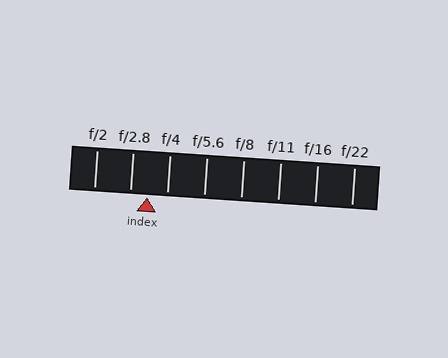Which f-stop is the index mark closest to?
The index mark is closest to f/2.8.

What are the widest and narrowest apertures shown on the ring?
The widest aperture shown is f/2 and the narrowest is f/22.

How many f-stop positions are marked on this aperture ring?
There are 8 f-stop positions marked.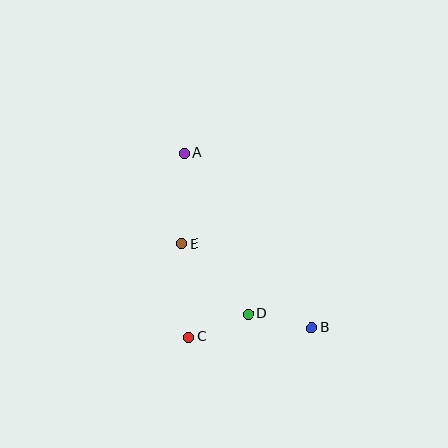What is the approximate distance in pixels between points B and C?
The distance between B and C is approximately 123 pixels.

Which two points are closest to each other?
Points C and D are closest to each other.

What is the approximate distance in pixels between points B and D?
The distance between B and D is approximately 66 pixels.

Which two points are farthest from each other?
Points A and B are farthest from each other.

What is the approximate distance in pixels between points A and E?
The distance between A and E is approximately 90 pixels.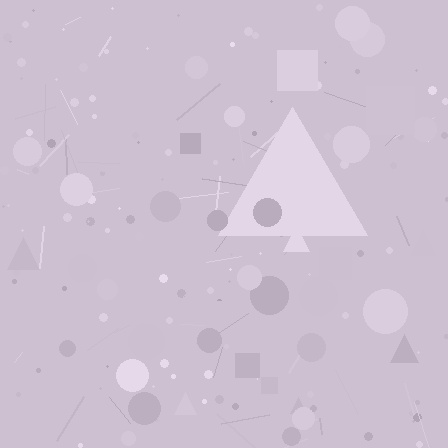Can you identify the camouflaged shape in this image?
The camouflaged shape is a triangle.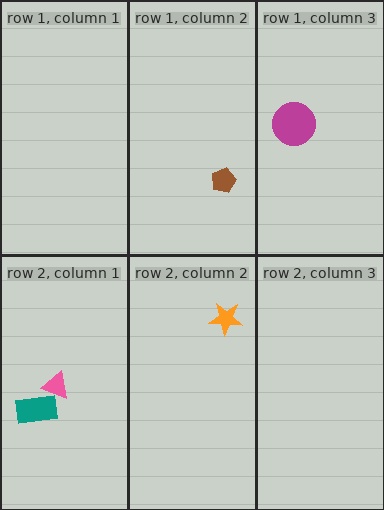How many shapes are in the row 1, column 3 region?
1.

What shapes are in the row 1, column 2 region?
The brown pentagon.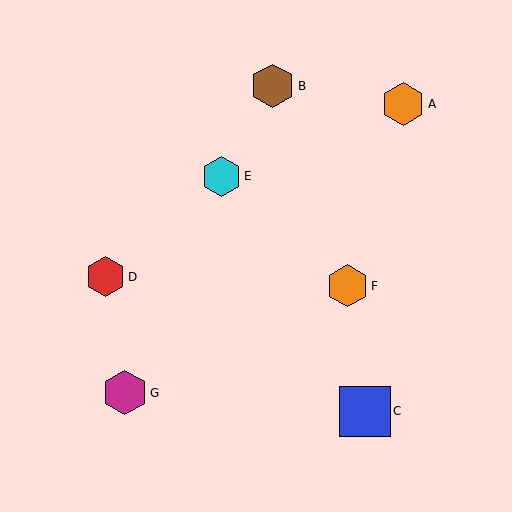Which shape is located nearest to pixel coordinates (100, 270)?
The red hexagon (labeled D) at (106, 277) is nearest to that location.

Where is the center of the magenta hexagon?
The center of the magenta hexagon is at (125, 393).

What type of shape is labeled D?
Shape D is a red hexagon.